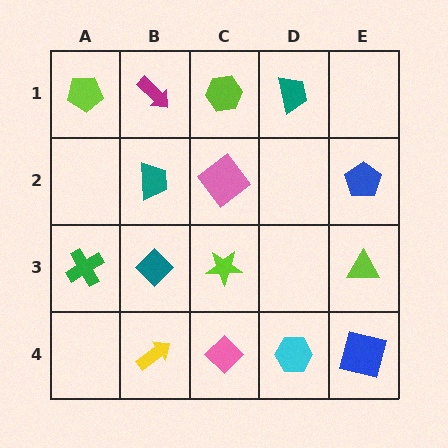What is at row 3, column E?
A lime triangle.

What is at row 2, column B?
A teal trapezoid.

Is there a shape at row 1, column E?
No, that cell is empty.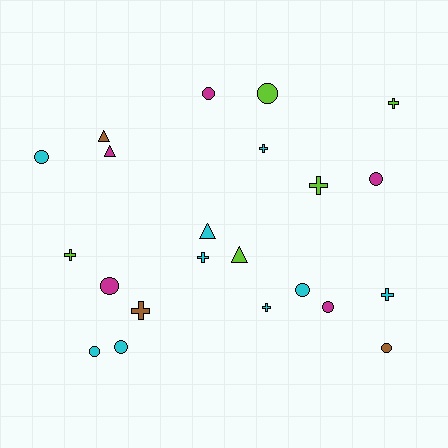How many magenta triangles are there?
There is 1 magenta triangle.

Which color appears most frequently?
Cyan, with 9 objects.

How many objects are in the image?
There are 22 objects.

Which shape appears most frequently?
Circle, with 10 objects.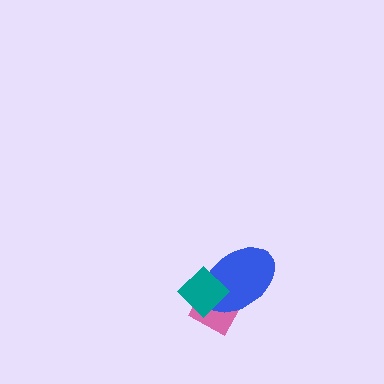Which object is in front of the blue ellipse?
The teal diamond is in front of the blue ellipse.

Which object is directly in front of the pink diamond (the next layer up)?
The blue ellipse is directly in front of the pink diamond.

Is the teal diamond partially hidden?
No, no other shape covers it.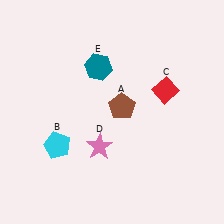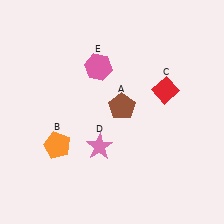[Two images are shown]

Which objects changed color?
B changed from cyan to orange. E changed from teal to pink.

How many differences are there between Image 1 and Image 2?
There are 2 differences between the two images.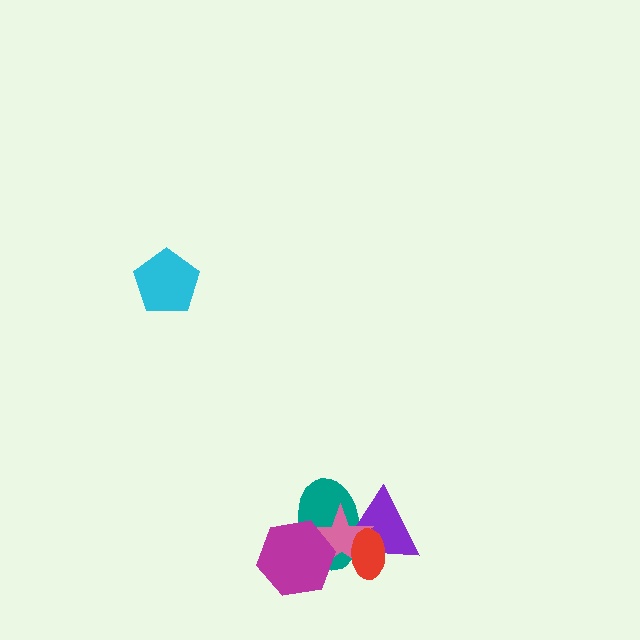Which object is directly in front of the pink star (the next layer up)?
The magenta hexagon is directly in front of the pink star.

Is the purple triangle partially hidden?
Yes, it is partially covered by another shape.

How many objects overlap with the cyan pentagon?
0 objects overlap with the cyan pentagon.